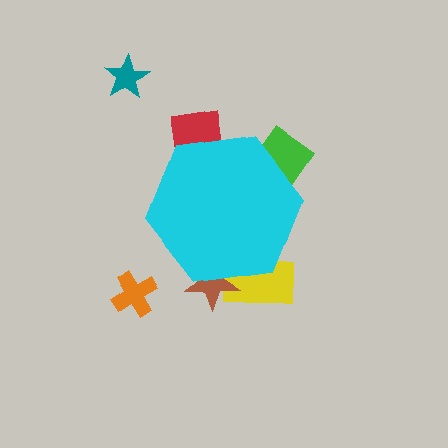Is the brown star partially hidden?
Yes, the brown star is partially hidden behind the cyan hexagon.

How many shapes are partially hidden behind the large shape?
4 shapes are partially hidden.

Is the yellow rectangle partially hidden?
Yes, the yellow rectangle is partially hidden behind the cyan hexagon.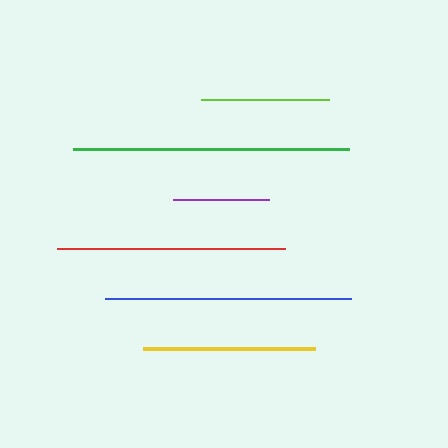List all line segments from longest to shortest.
From longest to shortest: green, blue, red, yellow, lime, purple.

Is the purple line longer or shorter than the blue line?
The blue line is longer than the purple line.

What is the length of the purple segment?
The purple segment is approximately 97 pixels long.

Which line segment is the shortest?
The purple line is the shortest at approximately 97 pixels.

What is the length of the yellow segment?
The yellow segment is approximately 171 pixels long.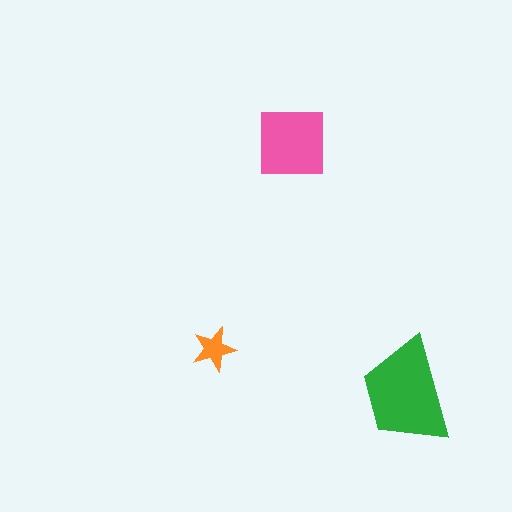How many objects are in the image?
There are 3 objects in the image.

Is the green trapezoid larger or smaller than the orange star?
Larger.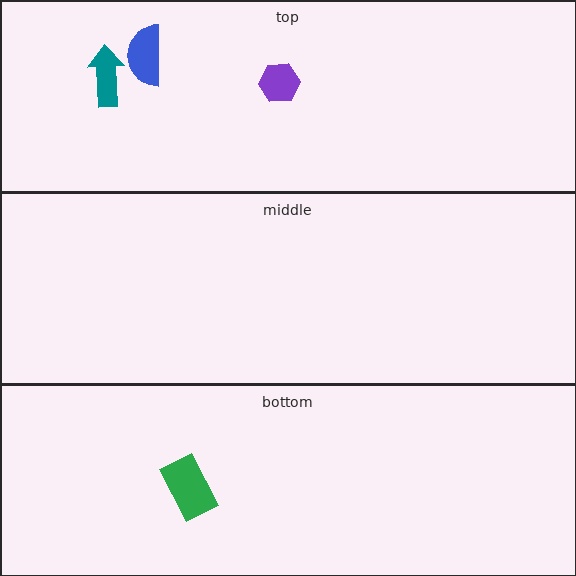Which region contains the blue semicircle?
The top region.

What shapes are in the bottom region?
The green rectangle.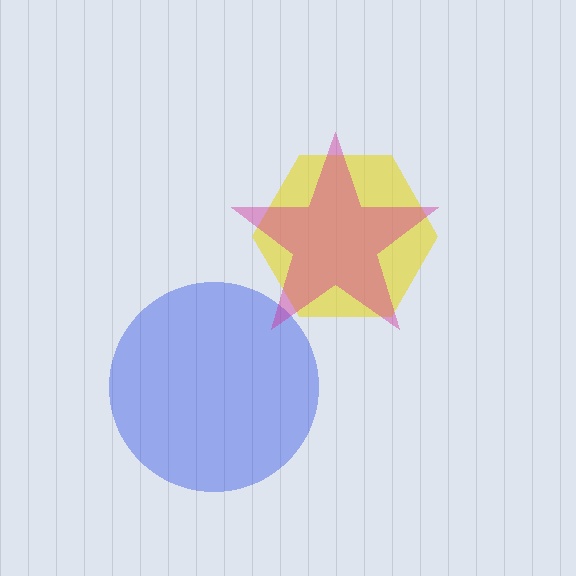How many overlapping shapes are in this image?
There are 3 overlapping shapes in the image.